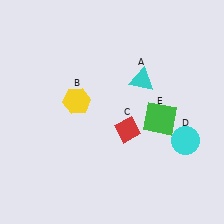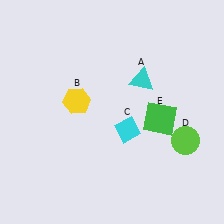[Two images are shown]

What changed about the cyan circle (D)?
In Image 1, D is cyan. In Image 2, it changed to lime.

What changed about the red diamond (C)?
In Image 1, C is red. In Image 2, it changed to cyan.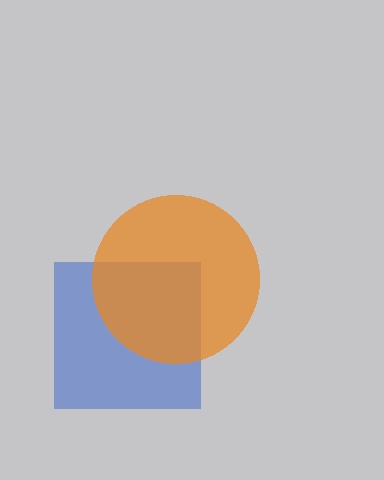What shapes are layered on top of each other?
The layered shapes are: a blue square, an orange circle.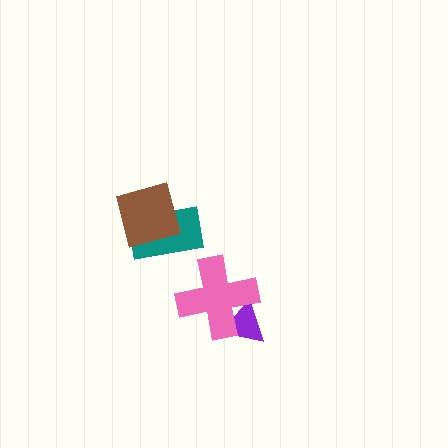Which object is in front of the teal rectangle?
The brown square is in front of the teal rectangle.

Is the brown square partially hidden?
No, no other shape covers it.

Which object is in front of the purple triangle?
The pink cross is in front of the purple triangle.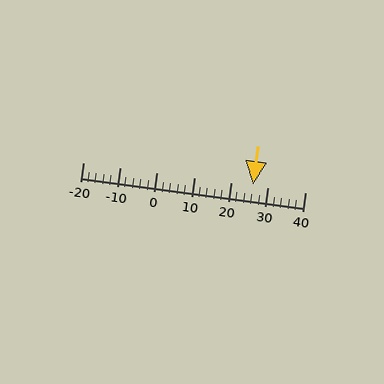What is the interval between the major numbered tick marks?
The major tick marks are spaced 10 units apart.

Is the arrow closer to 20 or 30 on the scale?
The arrow is closer to 30.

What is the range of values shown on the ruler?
The ruler shows values from -20 to 40.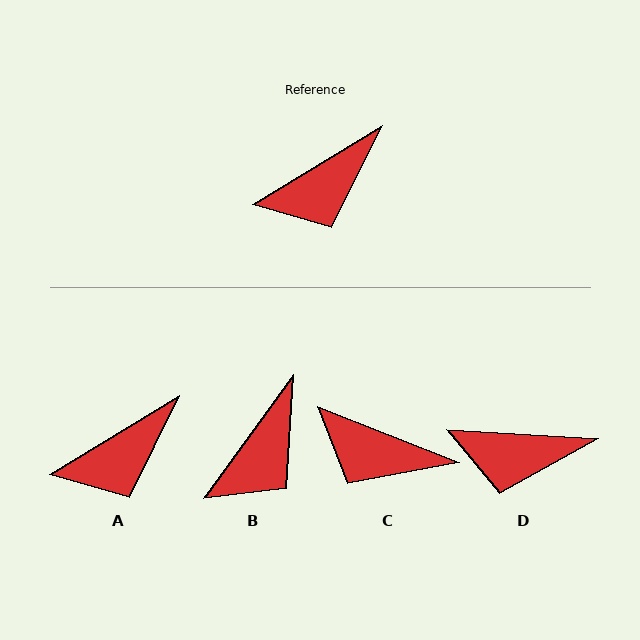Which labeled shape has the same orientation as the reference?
A.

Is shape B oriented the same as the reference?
No, it is off by about 23 degrees.